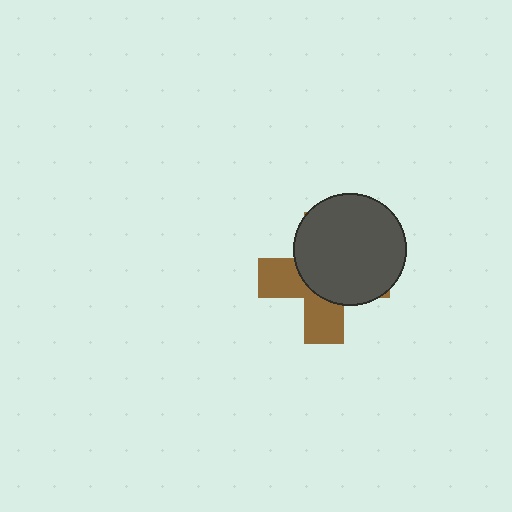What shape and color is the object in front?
The object in front is a dark gray circle.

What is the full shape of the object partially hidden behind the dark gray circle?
The partially hidden object is a brown cross.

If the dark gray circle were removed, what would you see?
You would see the complete brown cross.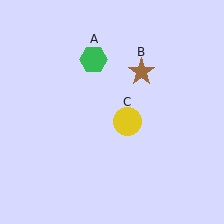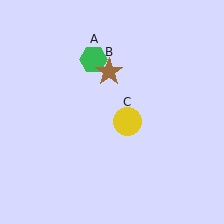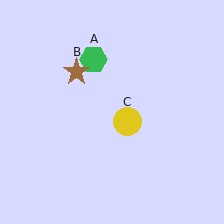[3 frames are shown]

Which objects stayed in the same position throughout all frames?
Green hexagon (object A) and yellow circle (object C) remained stationary.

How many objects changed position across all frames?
1 object changed position: brown star (object B).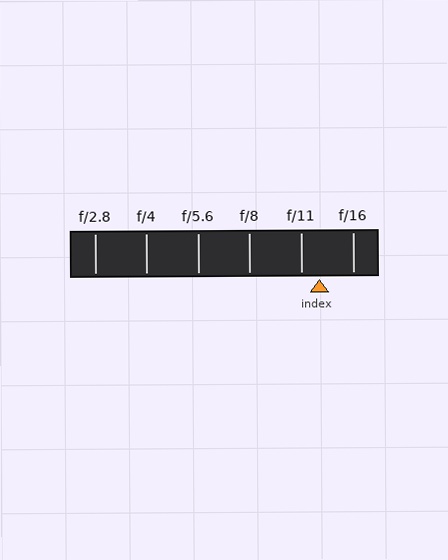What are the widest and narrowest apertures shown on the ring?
The widest aperture shown is f/2.8 and the narrowest is f/16.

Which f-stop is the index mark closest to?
The index mark is closest to f/11.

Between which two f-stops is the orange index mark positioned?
The index mark is between f/11 and f/16.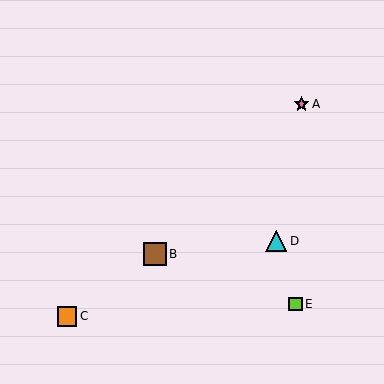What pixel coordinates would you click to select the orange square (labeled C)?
Click at (67, 316) to select the orange square C.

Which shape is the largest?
The brown square (labeled B) is the largest.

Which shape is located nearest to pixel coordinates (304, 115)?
The pink star (labeled A) at (301, 104) is nearest to that location.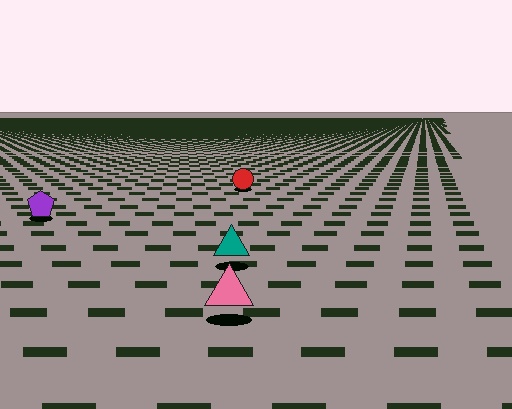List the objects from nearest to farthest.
From nearest to farthest: the pink triangle, the teal triangle, the purple pentagon, the red circle.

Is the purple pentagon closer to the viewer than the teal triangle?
No. The teal triangle is closer — you can tell from the texture gradient: the ground texture is coarser near it.